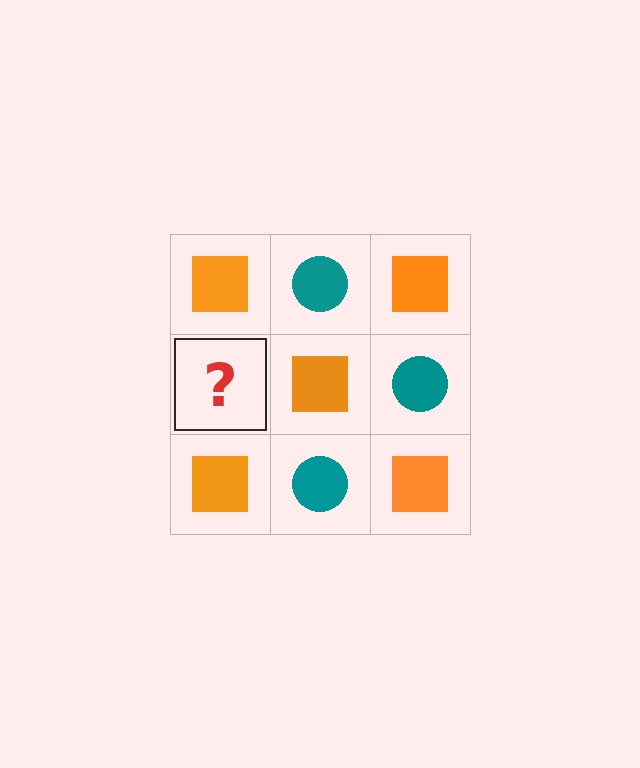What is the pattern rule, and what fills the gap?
The rule is that it alternates orange square and teal circle in a checkerboard pattern. The gap should be filled with a teal circle.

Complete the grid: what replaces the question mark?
The question mark should be replaced with a teal circle.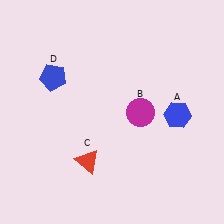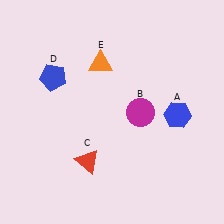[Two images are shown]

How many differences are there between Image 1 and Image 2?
There is 1 difference between the two images.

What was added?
An orange triangle (E) was added in Image 2.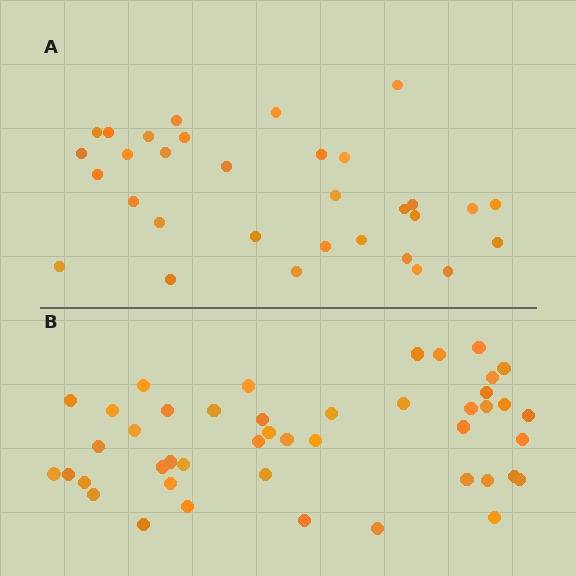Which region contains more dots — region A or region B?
Region B (the bottom region) has more dots.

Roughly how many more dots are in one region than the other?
Region B has approximately 15 more dots than region A.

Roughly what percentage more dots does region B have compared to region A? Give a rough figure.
About 40% more.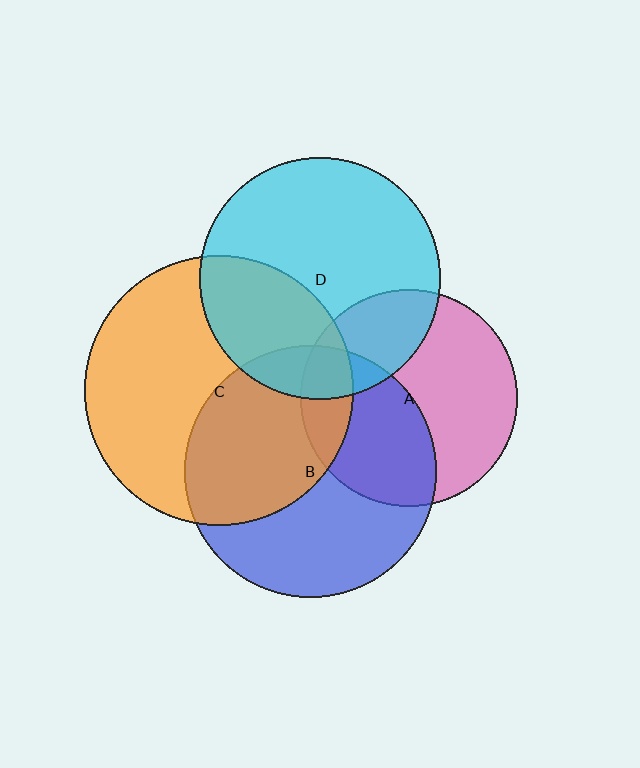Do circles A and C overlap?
Yes.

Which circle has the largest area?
Circle C (orange).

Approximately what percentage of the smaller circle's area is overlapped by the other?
Approximately 15%.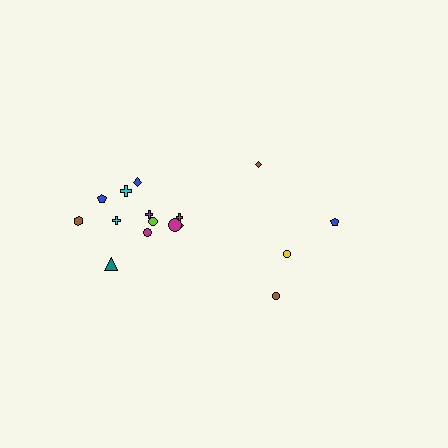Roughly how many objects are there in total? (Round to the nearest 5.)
Roughly 15 objects in total.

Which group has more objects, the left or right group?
The left group.